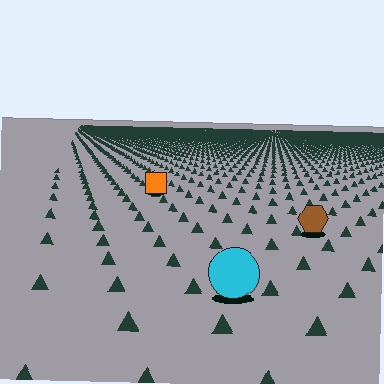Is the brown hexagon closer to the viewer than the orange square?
Yes. The brown hexagon is closer — you can tell from the texture gradient: the ground texture is coarser near it.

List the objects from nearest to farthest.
From nearest to farthest: the cyan circle, the brown hexagon, the orange square.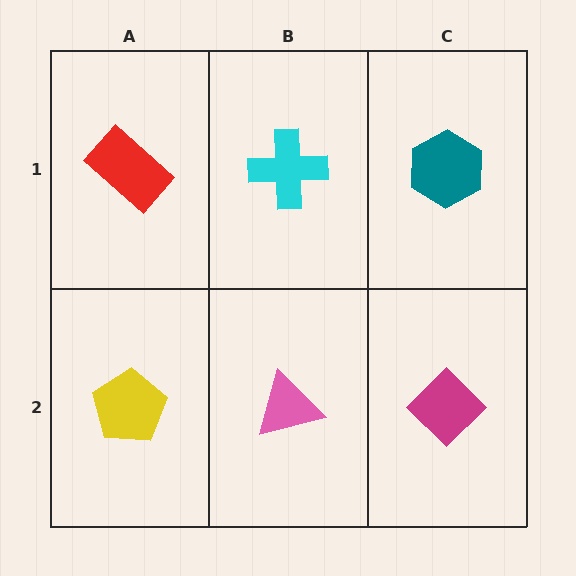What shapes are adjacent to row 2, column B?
A cyan cross (row 1, column B), a yellow pentagon (row 2, column A), a magenta diamond (row 2, column C).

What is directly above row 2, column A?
A red rectangle.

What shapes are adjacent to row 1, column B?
A pink triangle (row 2, column B), a red rectangle (row 1, column A), a teal hexagon (row 1, column C).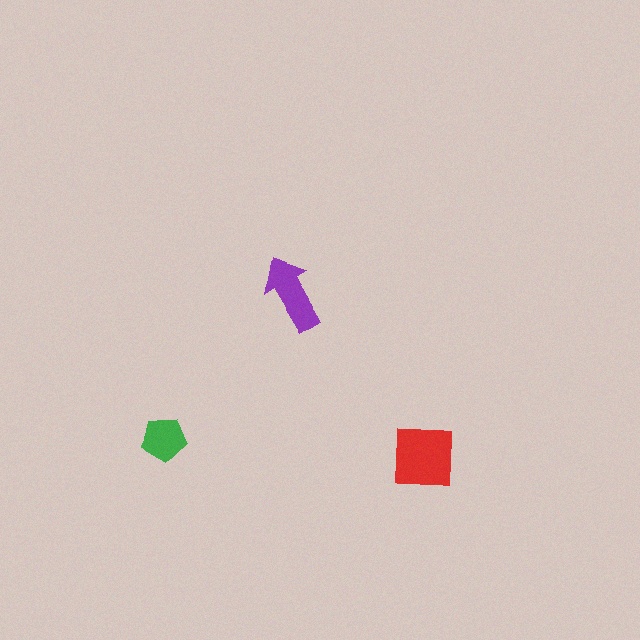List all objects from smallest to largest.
The green pentagon, the purple arrow, the red square.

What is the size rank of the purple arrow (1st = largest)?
2nd.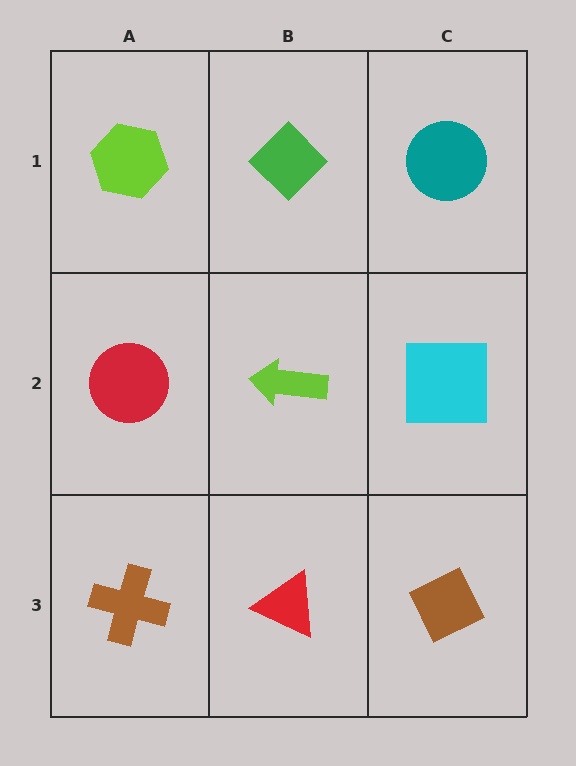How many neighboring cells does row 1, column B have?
3.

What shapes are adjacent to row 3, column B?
A lime arrow (row 2, column B), a brown cross (row 3, column A), a brown diamond (row 3, column C).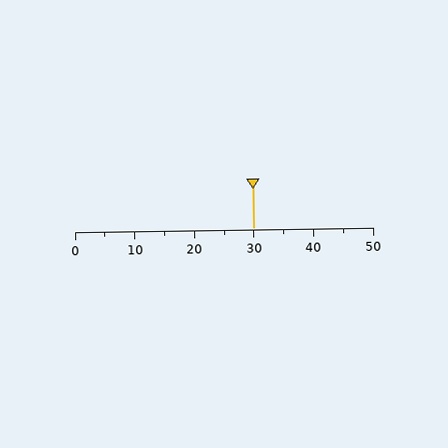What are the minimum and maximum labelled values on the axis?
The axis runs from 0 to 50.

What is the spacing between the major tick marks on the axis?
The major ticks are spaced 10 apart.